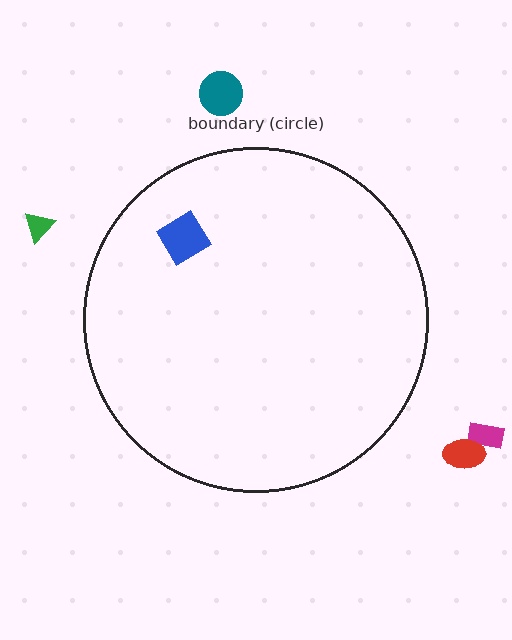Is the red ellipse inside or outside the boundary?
Outside.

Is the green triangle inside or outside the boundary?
Outside.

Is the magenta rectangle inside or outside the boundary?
Outside.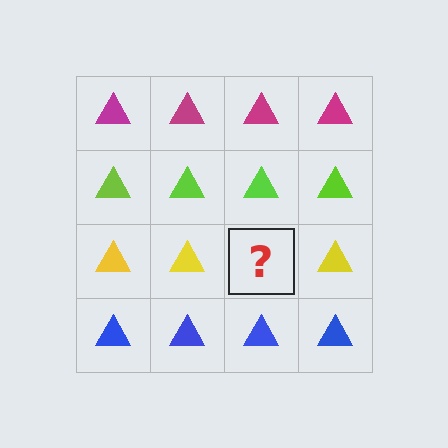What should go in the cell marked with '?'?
The missing cell should contain a yellow triangle.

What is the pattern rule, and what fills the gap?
The rule is that each row has a consistent color. The gap should be filled with a yellow triangle.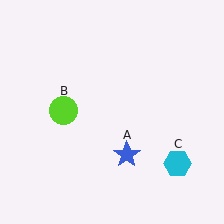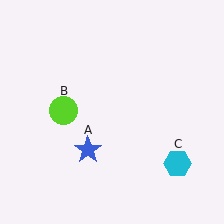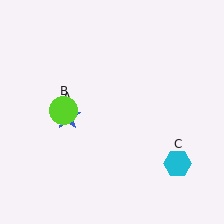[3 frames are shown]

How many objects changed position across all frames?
1 object changed position: blue star (object A).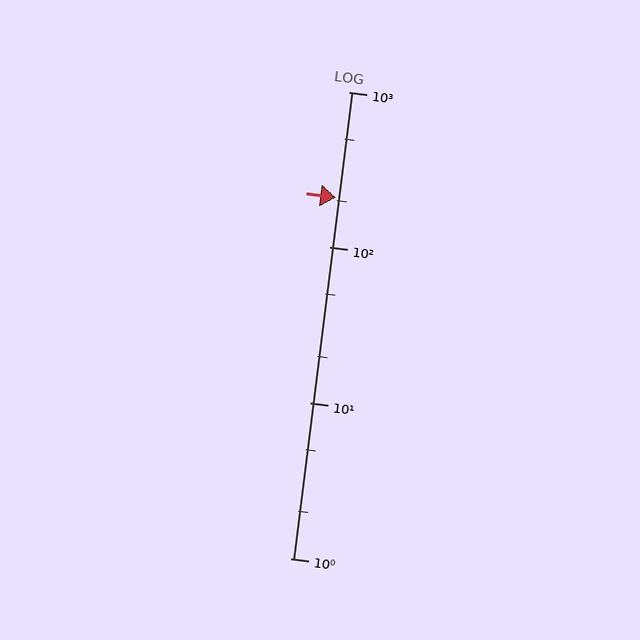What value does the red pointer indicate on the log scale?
The pointer indicates approximately 210.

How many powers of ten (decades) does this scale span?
The scale spans 3 decades, from 1 to 1000.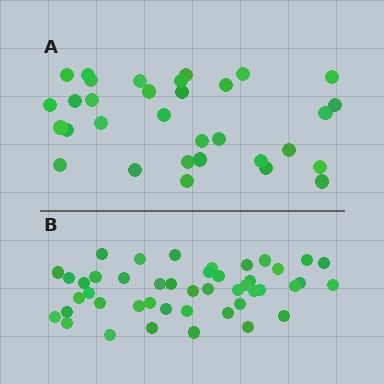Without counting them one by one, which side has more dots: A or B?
Region B (the bottom region) has more dots.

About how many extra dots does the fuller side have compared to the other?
Region B has approximately 15 more dots than region A.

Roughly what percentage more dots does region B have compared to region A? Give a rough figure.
About 40% more.